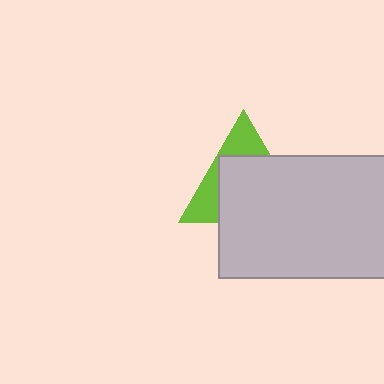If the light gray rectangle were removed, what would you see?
You would see the complete lime triangle.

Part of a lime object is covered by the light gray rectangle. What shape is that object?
It is a triangle.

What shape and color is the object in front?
The object in front is a light gray rectangle.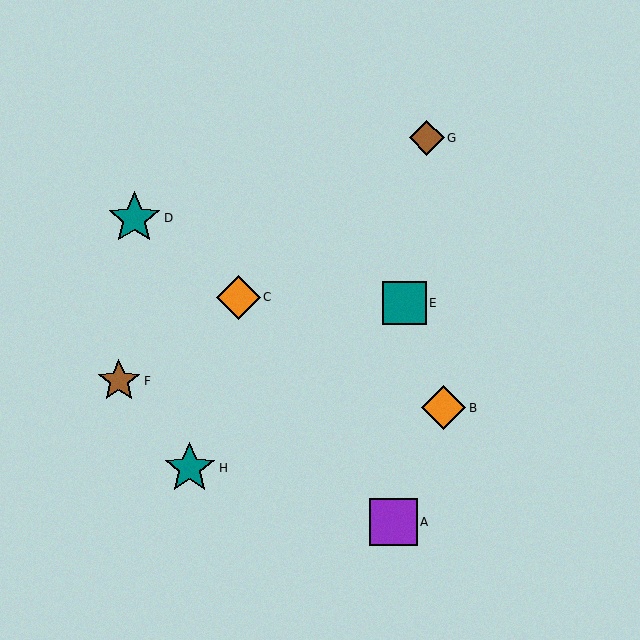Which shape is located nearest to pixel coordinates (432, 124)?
The brown diamond (labeled G) at (427, 138) is nearest to that location.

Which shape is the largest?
The teal star (labeled D) is the largest.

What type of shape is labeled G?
Shape G is a brown diamond.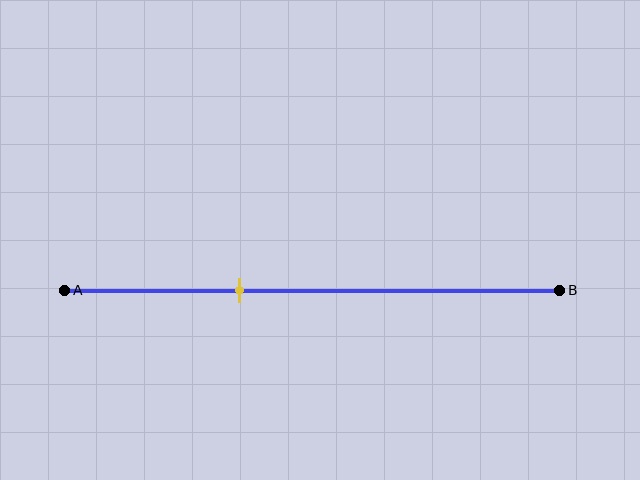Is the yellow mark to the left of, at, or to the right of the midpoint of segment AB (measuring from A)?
The yellow mark is to the left of the midpoint of segment AB.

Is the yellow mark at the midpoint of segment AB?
No, the mark is at about 35% from A, not at the 50% midpoint.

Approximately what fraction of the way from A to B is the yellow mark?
The yellow mark is approximately 35% of the way from A to B.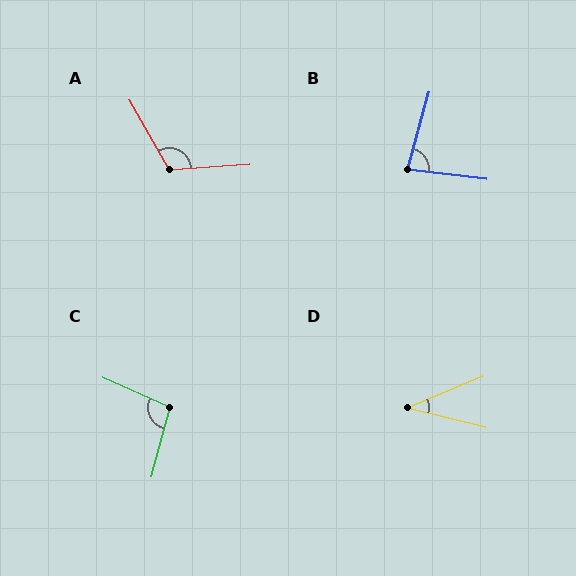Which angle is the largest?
A, at approximately 116 degrees.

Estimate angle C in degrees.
Approximately 99 degrees.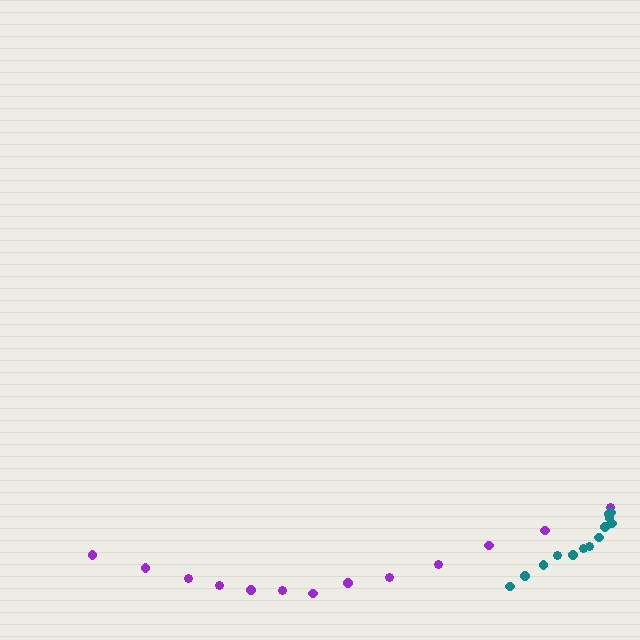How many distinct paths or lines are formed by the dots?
There are 2 distinct paths.